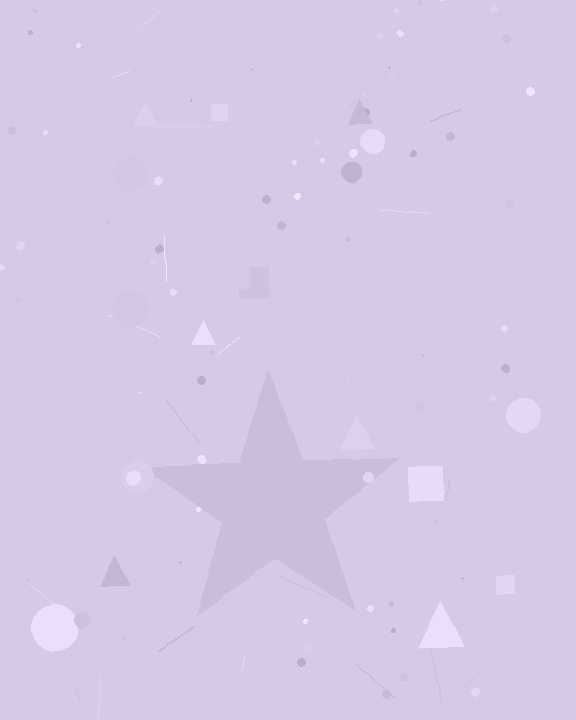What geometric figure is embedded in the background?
A star is embedded in the background.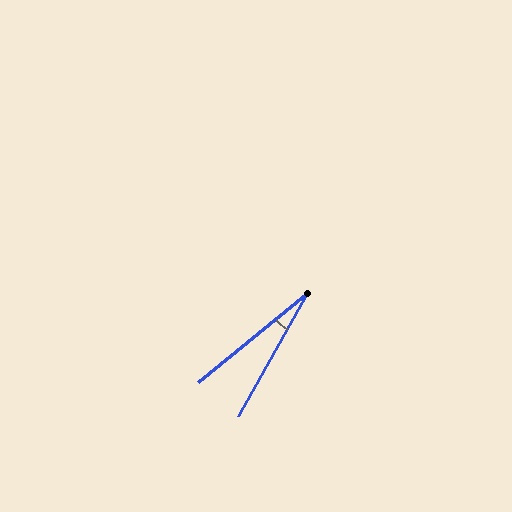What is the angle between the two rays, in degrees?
Approximately 22 degrees.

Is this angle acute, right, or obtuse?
It is acute.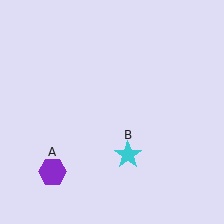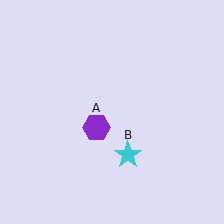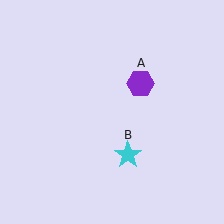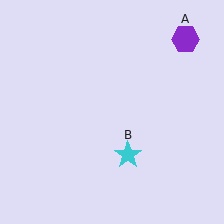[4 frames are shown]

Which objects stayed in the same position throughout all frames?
Cyan star (object B) remained stationary.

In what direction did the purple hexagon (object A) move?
The purple hexagon (object A) moved up and to the right.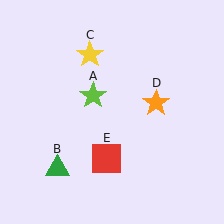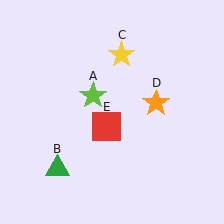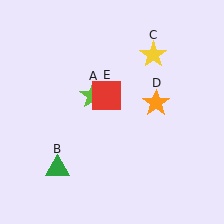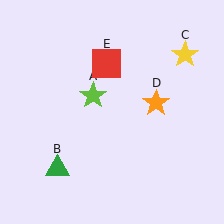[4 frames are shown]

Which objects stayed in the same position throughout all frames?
Lime star (object A) and green triangle (object B) and orange star (object D) remained stationary.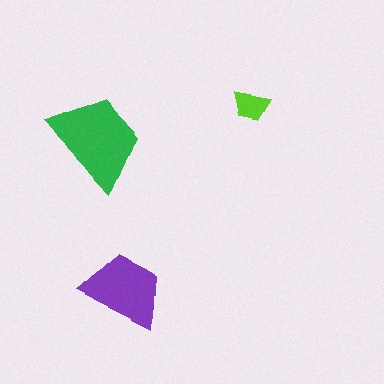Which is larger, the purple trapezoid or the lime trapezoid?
The purple one.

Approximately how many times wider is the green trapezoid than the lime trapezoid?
About 2.5 times wider.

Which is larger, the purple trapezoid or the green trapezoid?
The green one.